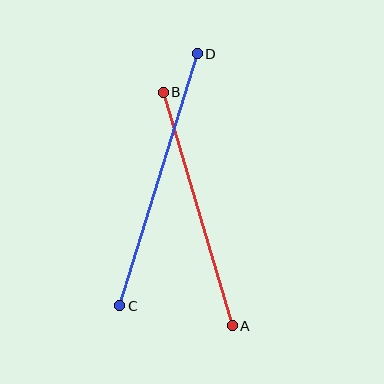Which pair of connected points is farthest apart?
Points C and D are farthest apart.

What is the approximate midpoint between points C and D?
The midpoint is at approximately (159, 180) pixels.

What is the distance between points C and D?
The distance is approximately 263 pixels.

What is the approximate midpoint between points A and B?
The midpoint is at approximately (198, 209) pixels.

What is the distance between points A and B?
The distance is approximately 244 pixels.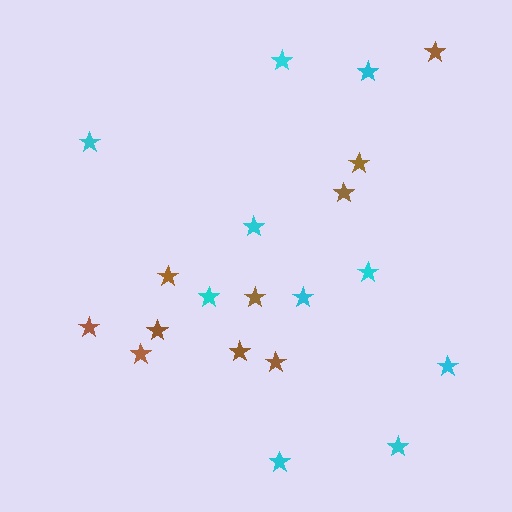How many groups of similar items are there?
There are 2 groups: one group of cyan stars (10) and one group of brown stars (10).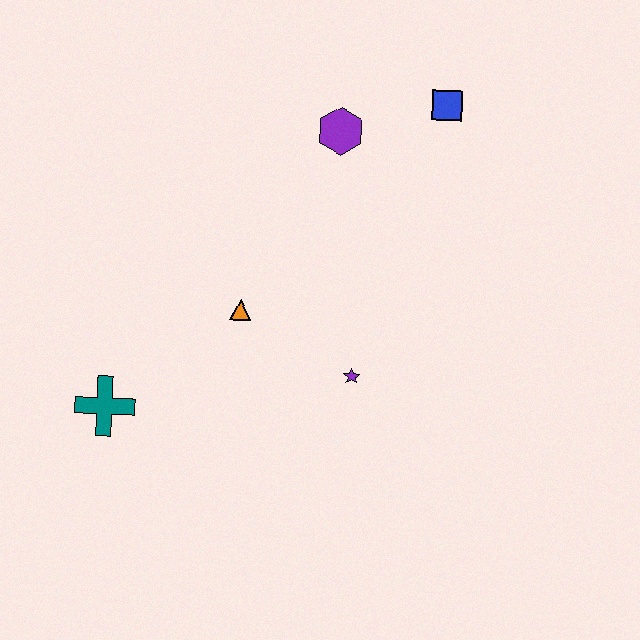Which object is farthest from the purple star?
The blue square is farthest from the purple star.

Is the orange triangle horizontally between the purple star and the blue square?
No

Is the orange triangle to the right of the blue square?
No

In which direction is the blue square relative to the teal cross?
The blue square is to the right of the teal cross.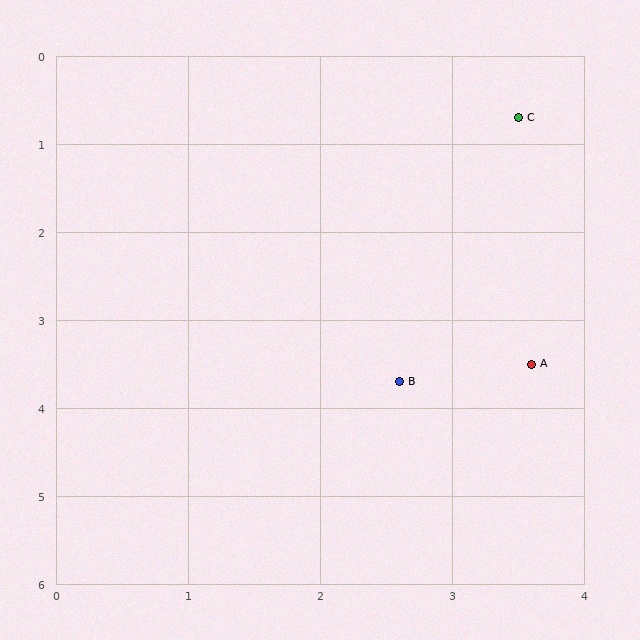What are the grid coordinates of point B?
Point B is at approximately (2.6, 3.7).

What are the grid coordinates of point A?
Point A is at approximately (3.6, 3.5).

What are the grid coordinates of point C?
Point C is at approximately (3.5, 0.7).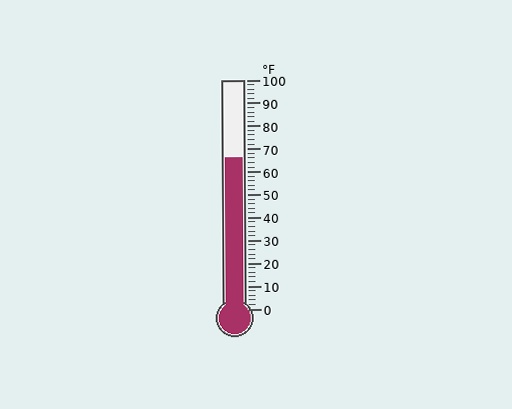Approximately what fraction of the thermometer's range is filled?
The thermometer is filled to approximately 65% of its range.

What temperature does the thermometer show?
The thermometer shows approximately 66°F.